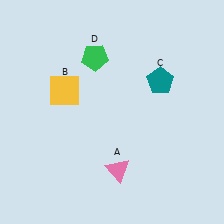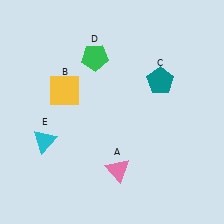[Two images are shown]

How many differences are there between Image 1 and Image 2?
There is 1 difference between the two images.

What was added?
A cyan triangle (E) was added in Image 2.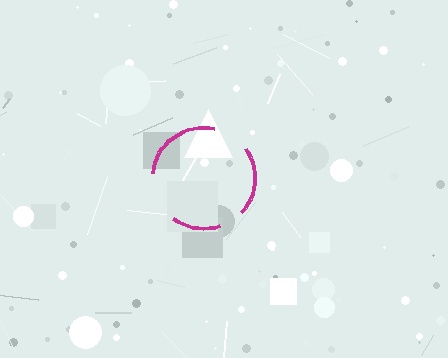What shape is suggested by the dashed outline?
The dashed outline suggests a circle.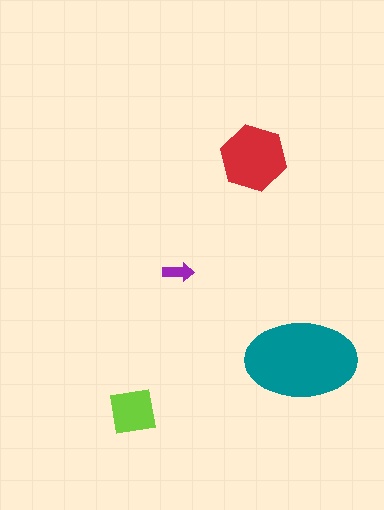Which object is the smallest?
The purple arrow.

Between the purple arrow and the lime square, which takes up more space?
The lime square.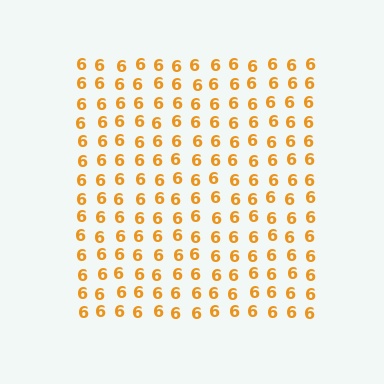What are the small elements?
The small elements are digit 6's.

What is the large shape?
The large shape is a square.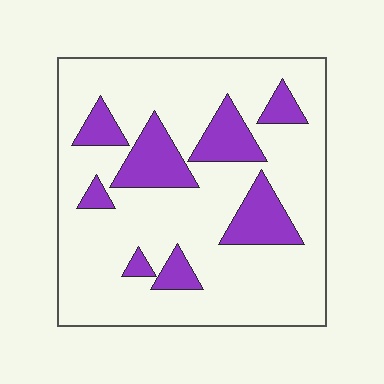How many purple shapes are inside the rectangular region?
8.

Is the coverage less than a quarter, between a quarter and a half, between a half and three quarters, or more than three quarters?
Less than a quarter.